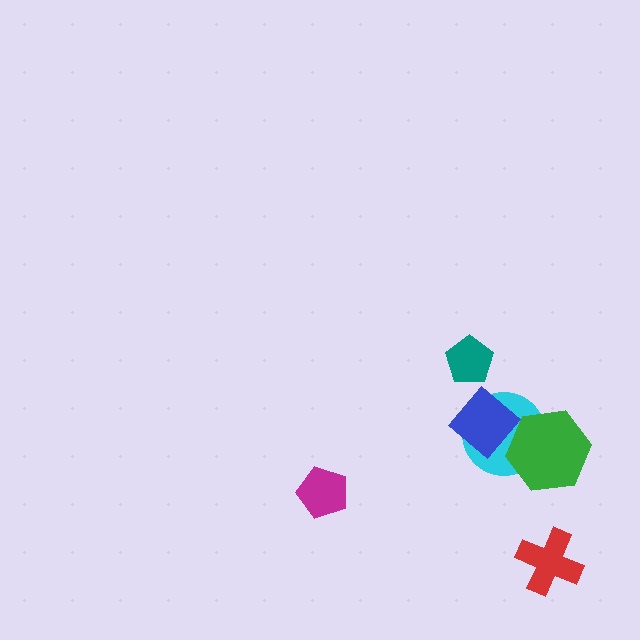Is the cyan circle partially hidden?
Yes, it is partially covered by another shape.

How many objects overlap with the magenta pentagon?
0 objects overlap with the magenta pentagon.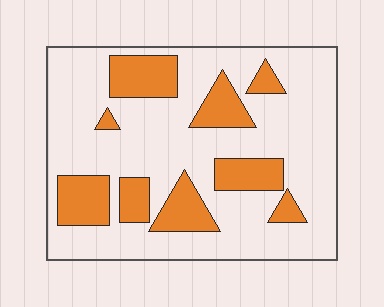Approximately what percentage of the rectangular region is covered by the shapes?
Approximately 25%.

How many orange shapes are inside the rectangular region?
9.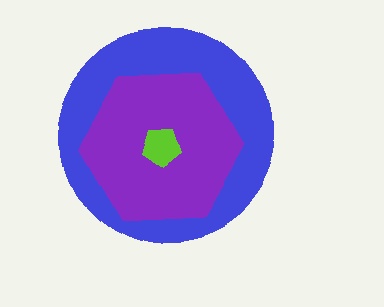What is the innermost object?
The lime pentagon.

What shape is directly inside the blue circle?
The purple hexagon.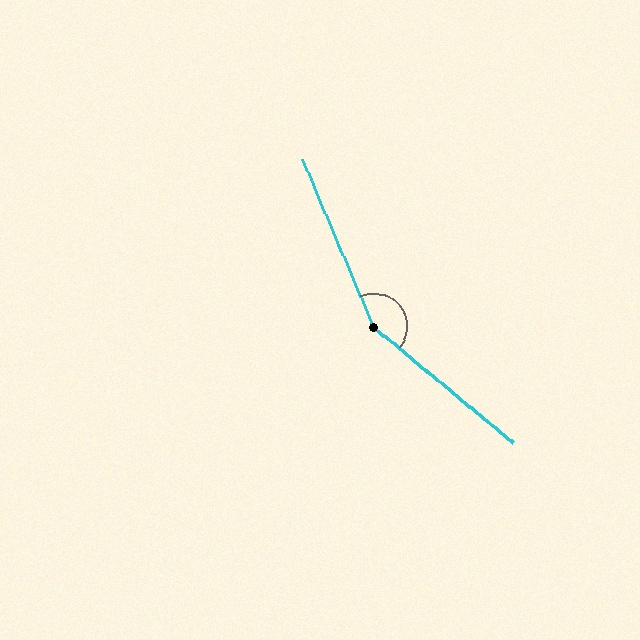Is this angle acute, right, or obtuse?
It is obtuse.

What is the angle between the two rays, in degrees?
Approximately 153 degrees.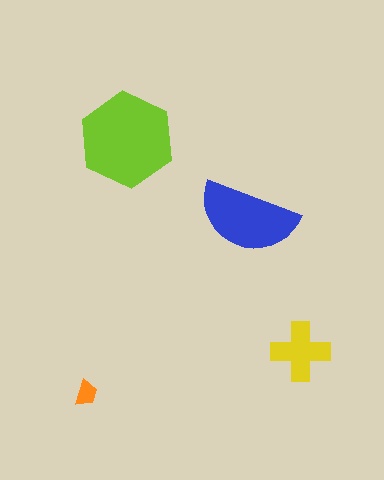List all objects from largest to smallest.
The lime hexagon, the blue semicircle, the yellow cross, the orange trapezoid.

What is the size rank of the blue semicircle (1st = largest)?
2nd.